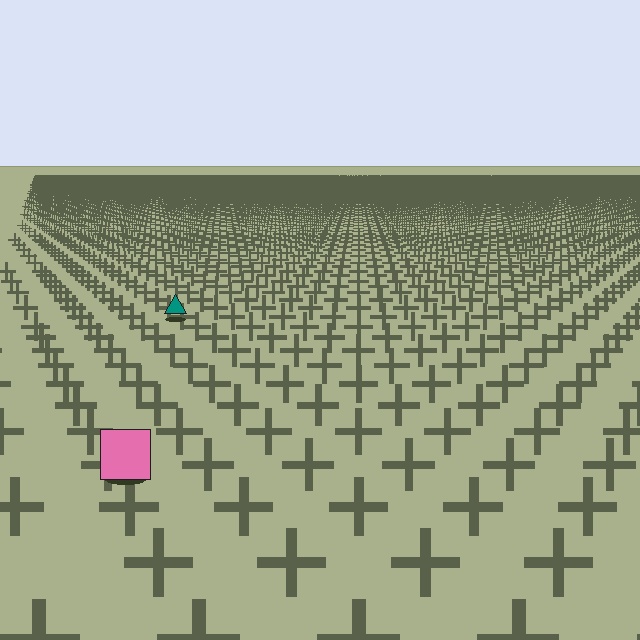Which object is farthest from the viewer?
The teal triangle is farthest from the viewer. It appears smaller and the ground texture around it is denser.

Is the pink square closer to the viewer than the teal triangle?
Yes. The pink square is closer — you can tell from the texture gradient: the ground texture is coarser near it.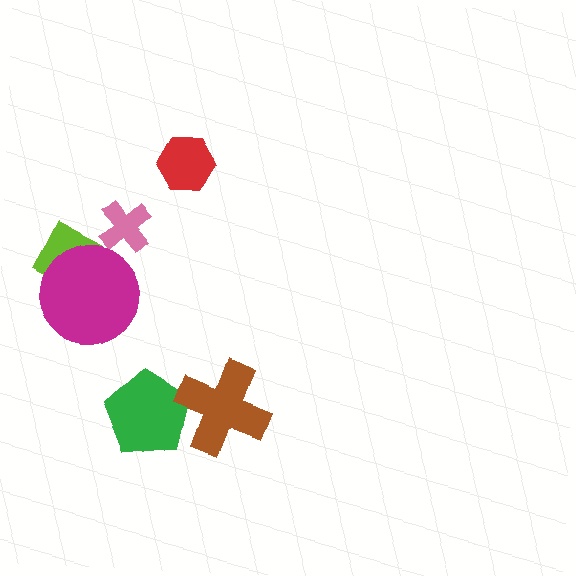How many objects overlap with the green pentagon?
1 object overlaps with the green pentagon.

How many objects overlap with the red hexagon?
0 objects overlap with the red hexagon.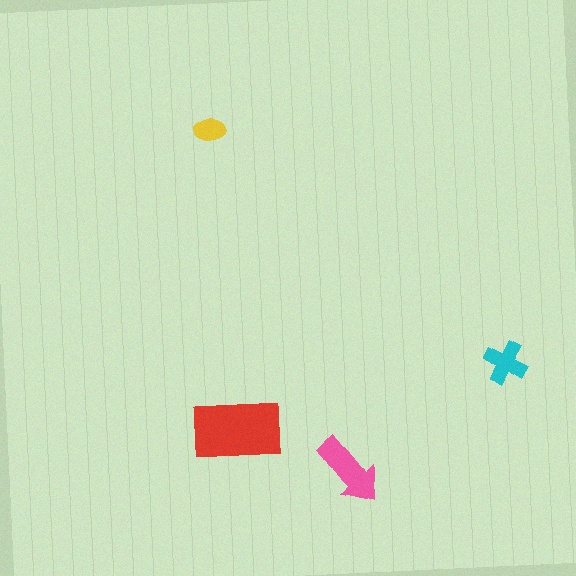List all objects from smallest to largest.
The yellow ellipse, the cyan cross, the pink arrow, the red rectangle.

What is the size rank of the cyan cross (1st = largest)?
3rd.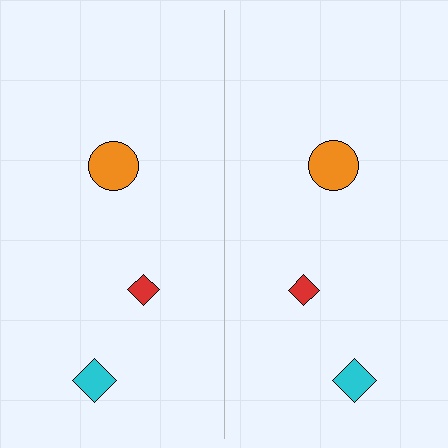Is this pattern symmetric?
Yes, this pattern has bilateral (reflection) symmetry.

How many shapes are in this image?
There are 6 shapes in this image.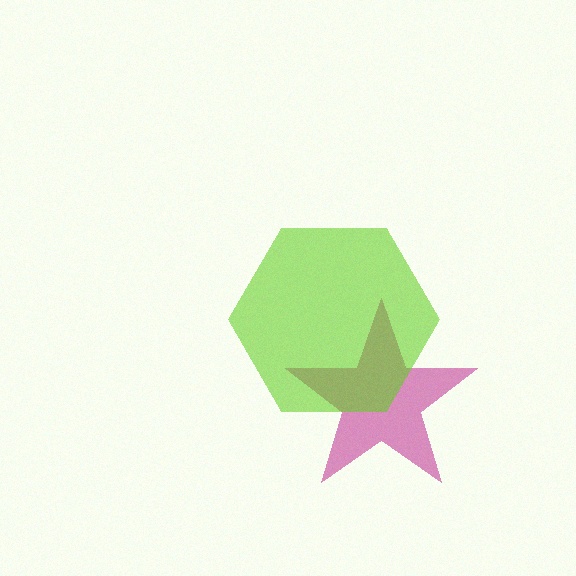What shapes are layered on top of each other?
The layered shapes are: a magenta star, a lime hexagon.